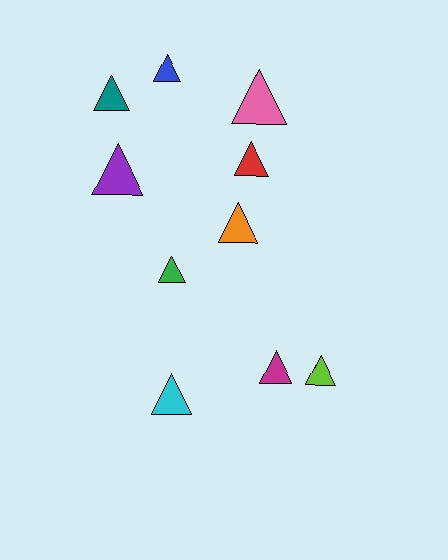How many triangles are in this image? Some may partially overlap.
There are 10 triangles.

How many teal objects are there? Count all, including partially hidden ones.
There is 1 teal object.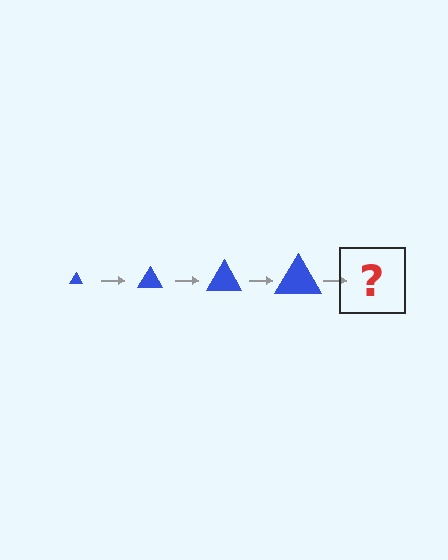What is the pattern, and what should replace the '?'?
The pattern is that the triangle gets progressively larger each step. The '?' should be a blue triangle, larger than the previous one.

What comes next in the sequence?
The next element should be a blue triangle, larger than the previous one.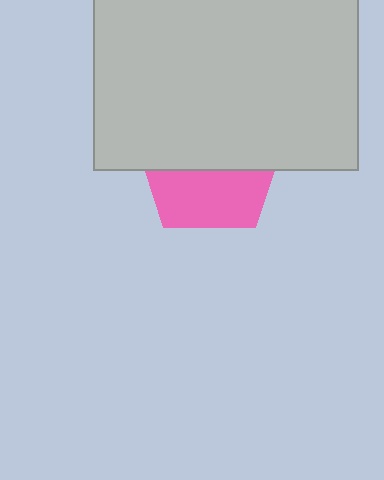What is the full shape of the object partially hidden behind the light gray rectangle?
The partially hidden object is a pink pentagon.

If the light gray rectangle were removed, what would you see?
You would see the complete pink pentagon.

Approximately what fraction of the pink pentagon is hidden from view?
Roughly 58% of the pink pentagon is hidden behind the light gray rectangle.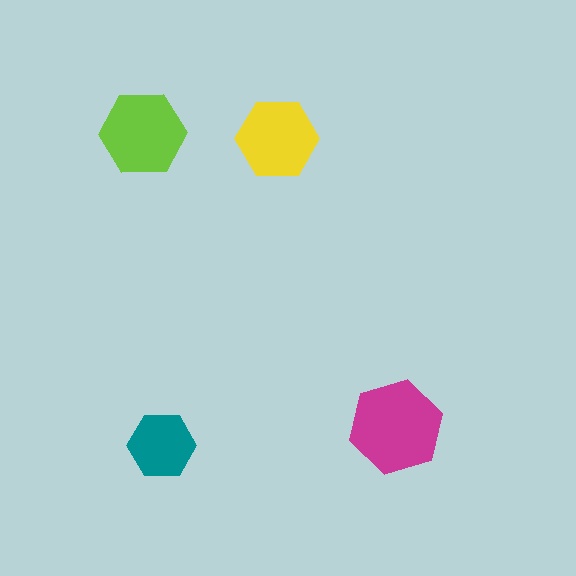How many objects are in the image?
There are 4 objects in the image.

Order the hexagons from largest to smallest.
the magenta one, the lime one, the yellow one, the teal one.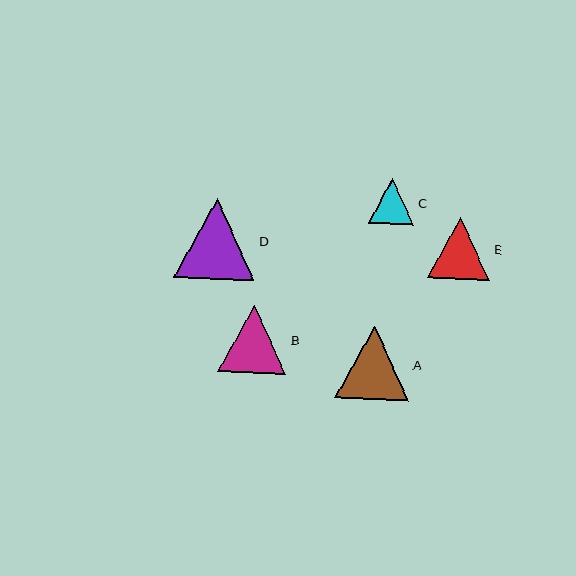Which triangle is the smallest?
Triangle C is the smallest with a size of approximately 46 pixels.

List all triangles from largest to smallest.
From largest to smallest: D, A, B, E, C.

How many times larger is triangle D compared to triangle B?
Triangle D is approximately 1.2 times the size of triangle B.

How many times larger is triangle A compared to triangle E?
Triangle A is approximately 1.2 times the size of triangle E.